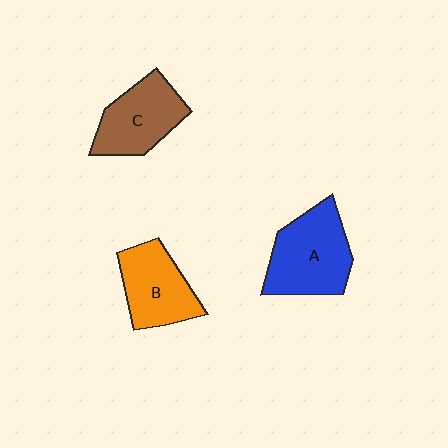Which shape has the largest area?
Shape A (blue).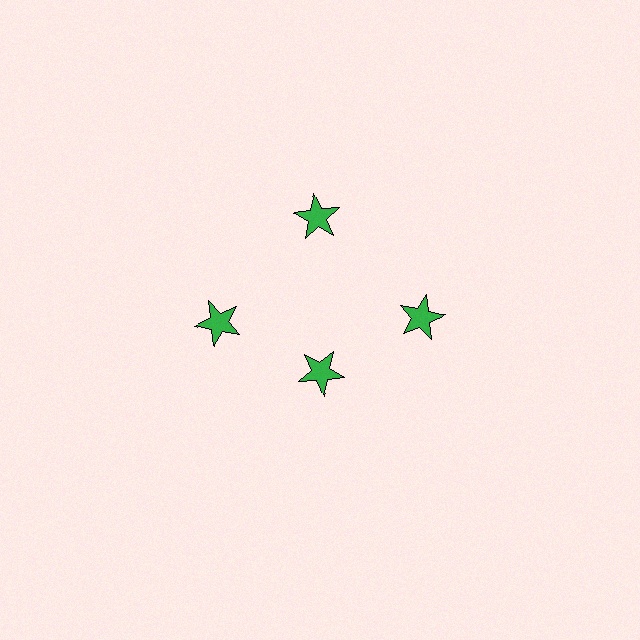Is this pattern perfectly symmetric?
No. The 4 green stars are arranged in a ring, but one element near the 6 o'clock position is pulled inward toward the center, breaking the 4-fold rotational symmetry.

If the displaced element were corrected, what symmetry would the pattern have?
It would have 4-fold rotational symmetry — the pattern would map onto itself every 90 degrees.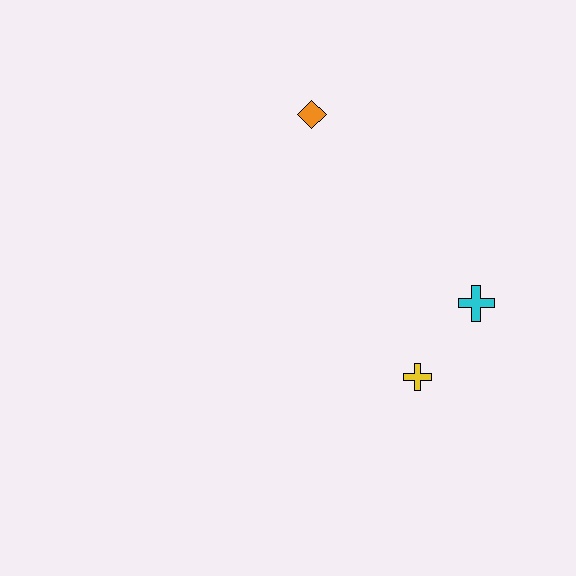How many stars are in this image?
There are no stars.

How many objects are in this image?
There are 3 objects.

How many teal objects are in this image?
There are no teal objects.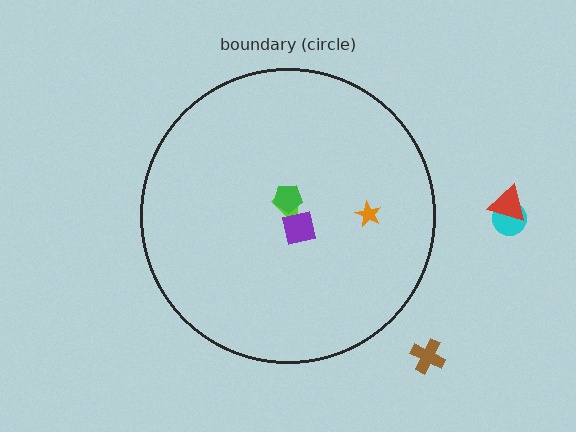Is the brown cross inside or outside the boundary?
Outside.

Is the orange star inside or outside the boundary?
Inside.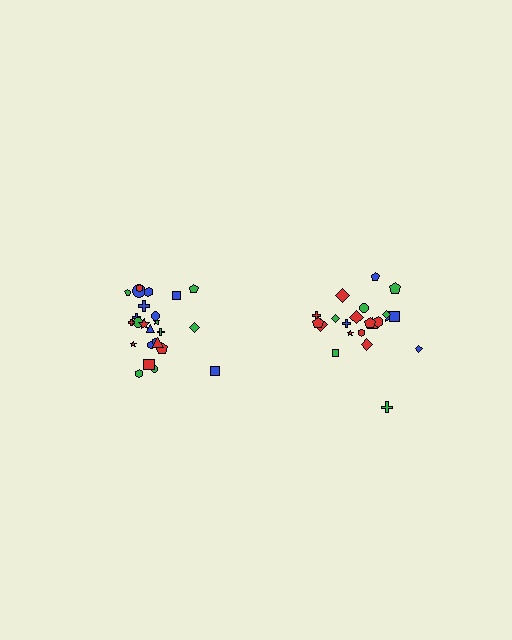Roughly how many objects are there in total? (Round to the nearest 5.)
Roughly 45 objects in total.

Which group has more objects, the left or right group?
The left group.